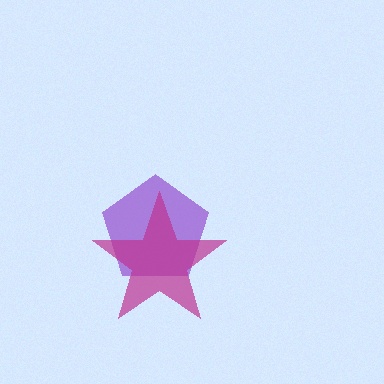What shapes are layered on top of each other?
The layered shapes are: a purple pentagon, a magenta star.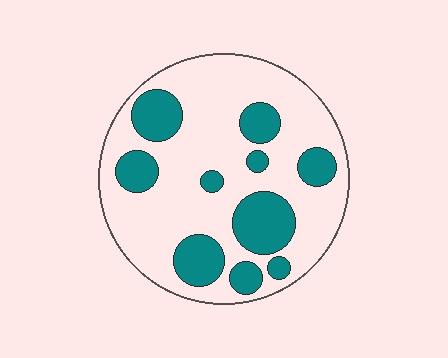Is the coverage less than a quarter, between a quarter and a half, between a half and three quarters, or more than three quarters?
Between a quarter and a half.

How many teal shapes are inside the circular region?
10.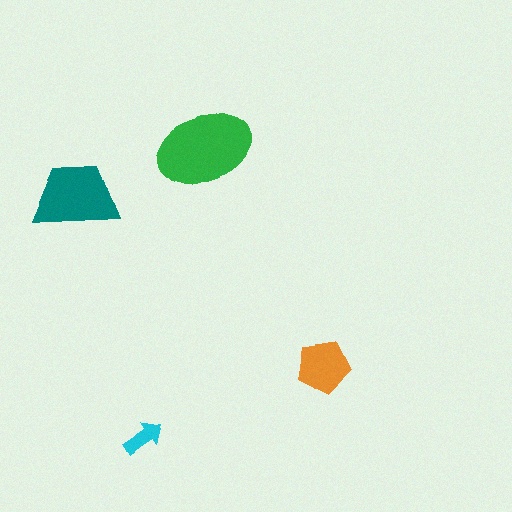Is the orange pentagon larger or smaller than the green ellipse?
Smaller.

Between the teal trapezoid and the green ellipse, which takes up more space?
The green ellipse.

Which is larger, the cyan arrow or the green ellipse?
The green ellipse.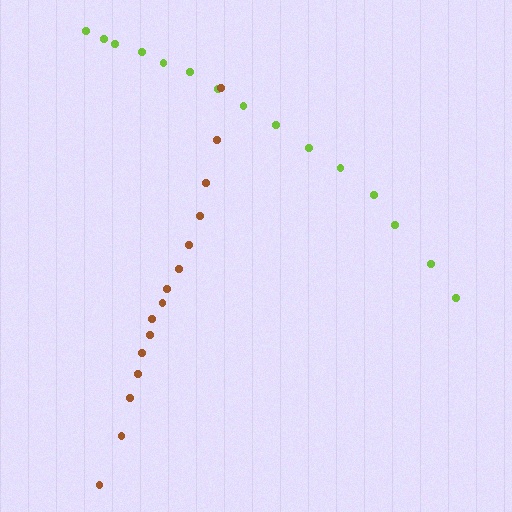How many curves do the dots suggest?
There are 2 distinct paths.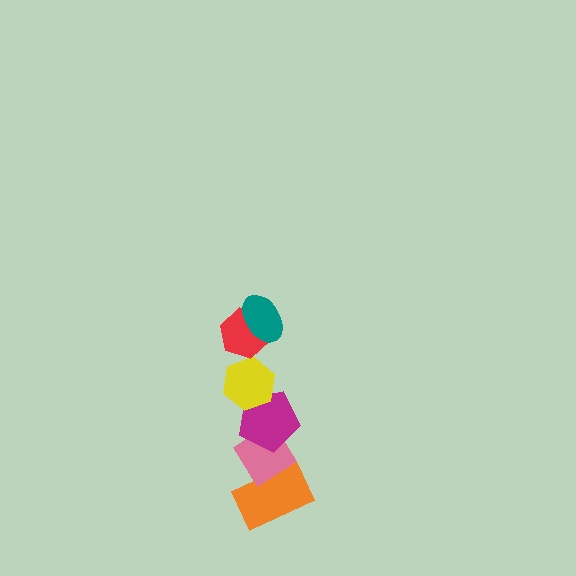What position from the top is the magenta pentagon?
The magenta pentagon is 4th from the top.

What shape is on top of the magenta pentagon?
The yellow hexagon is on top of the magenta pentagon.